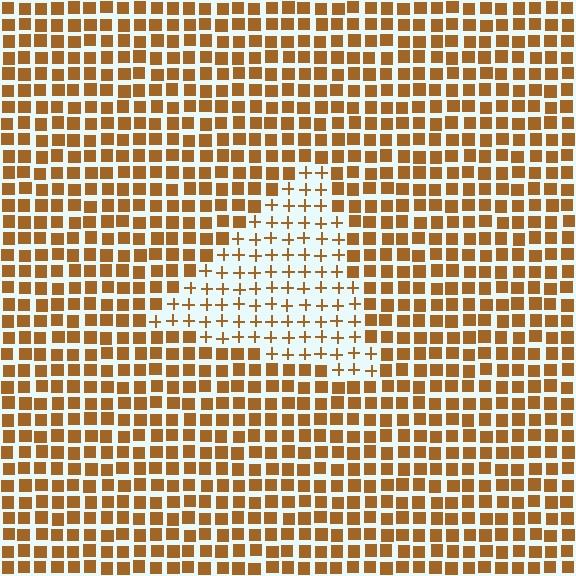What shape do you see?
I see a triangle.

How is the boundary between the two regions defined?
The boundary is defined by a change in element shape: plus signs inside vs. squares outside. All elements share the same color and spacing.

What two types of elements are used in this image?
The image uses plus signs inside the triangle region and squares outside it.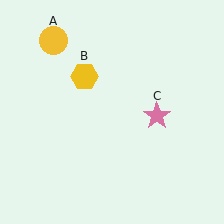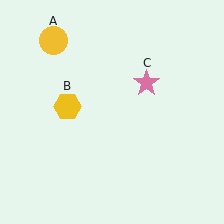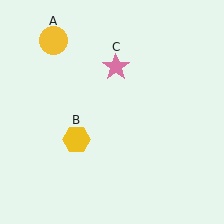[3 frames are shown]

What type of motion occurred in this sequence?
The yellow hexagon (object B), pink star (object C) rotated counterclockwise around the center of the scene.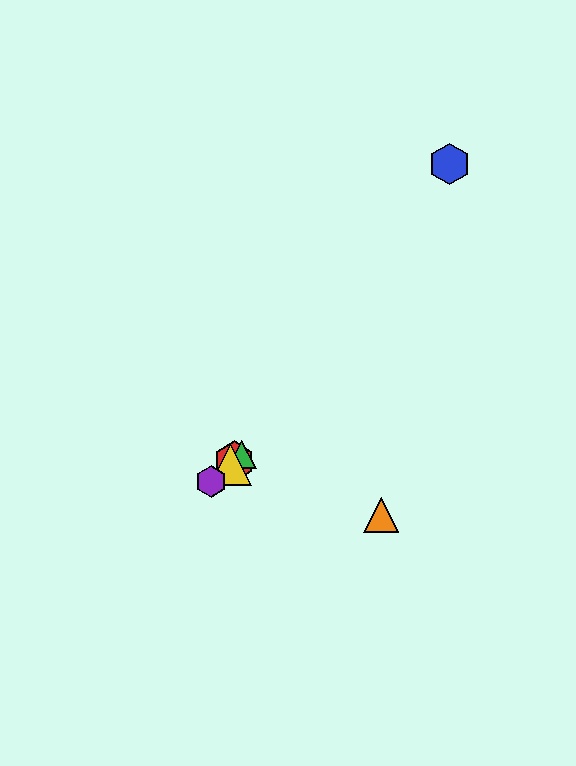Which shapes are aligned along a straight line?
The red hexagon, the green triangle, the yellow triangle, the purple hexagon are aligned along a straight line.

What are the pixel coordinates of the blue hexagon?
The blue hexagon is at (450, 164).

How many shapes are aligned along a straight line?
4 shapes (the red hexagon, the green triangle, the yellow triangle, the purple hexagon) are aligned along a straight line.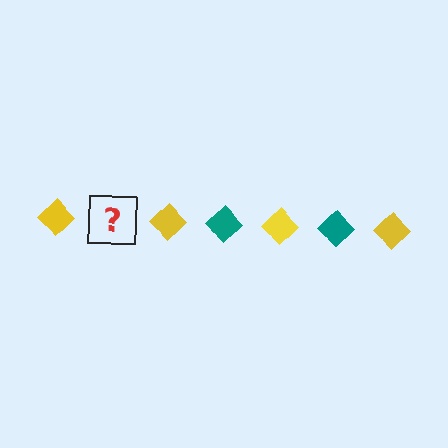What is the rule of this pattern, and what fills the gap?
The rule is that the pattern cycles through yellow, teal diamonds. The gap should be filled with a teal diamond.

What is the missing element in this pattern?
The missing element is a teal diamond.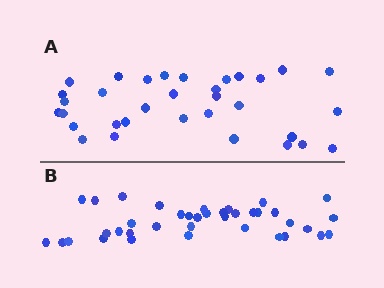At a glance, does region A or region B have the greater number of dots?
Region B (the bottom region) has more dots.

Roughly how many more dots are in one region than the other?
Region B has about 5 more dots than region A.